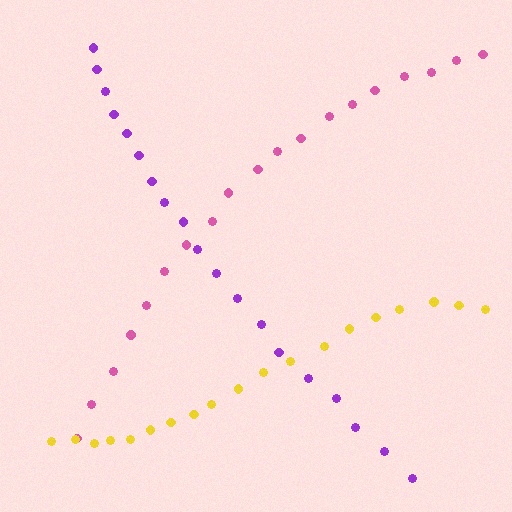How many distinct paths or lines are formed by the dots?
There are 3 distinct paths.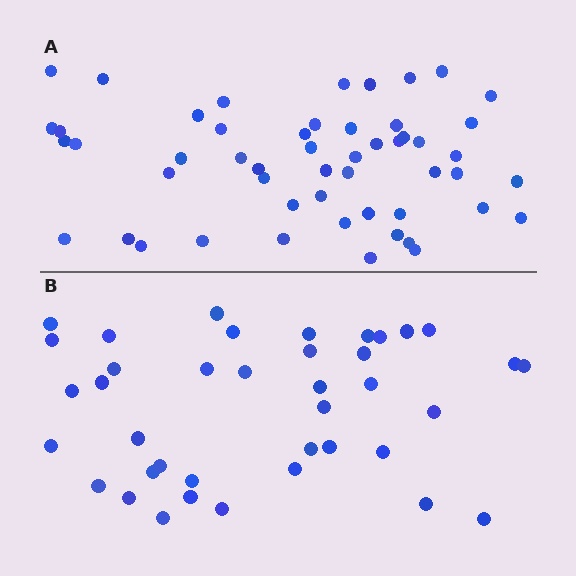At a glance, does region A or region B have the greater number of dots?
Region A (the top region) has more dots.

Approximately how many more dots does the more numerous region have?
Region A has approximately 15 more dots than region B.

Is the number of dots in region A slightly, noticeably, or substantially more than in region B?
Region A has noticeably more, but not dramatically so. The ratio is roughly 1.3 to 1.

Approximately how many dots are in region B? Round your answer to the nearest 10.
About 40 dots. (The exact count is 39, which rounds to 40.)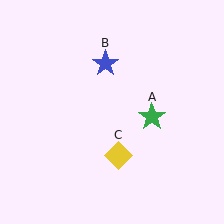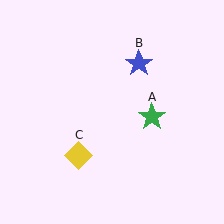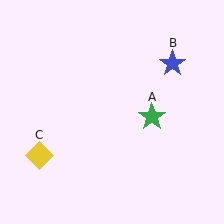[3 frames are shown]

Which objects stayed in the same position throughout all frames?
Green star (object A) remained stationary.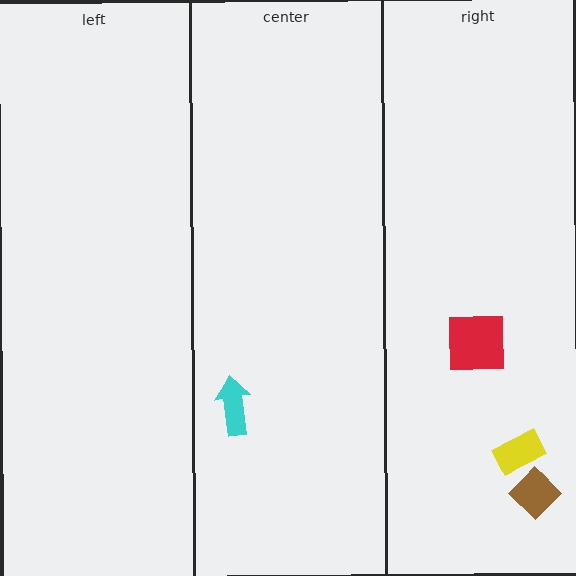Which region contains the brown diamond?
The right region.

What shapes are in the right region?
The red square, the yellow rectangle, the brown diamond.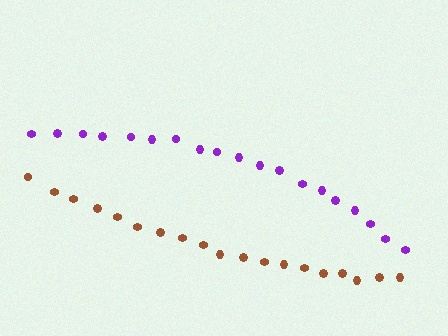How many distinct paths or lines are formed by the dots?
There are 2 distinct paths.